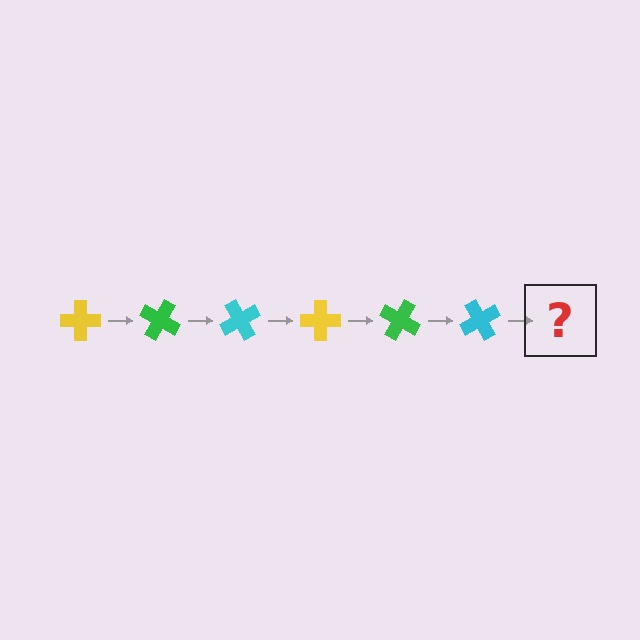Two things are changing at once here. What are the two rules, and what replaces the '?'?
The two rules are that it rotates 30 degrees each step and the color cycles through yellow, green, and cyan. The '?' should be a yellow cross, rotated 180 degrees from the start.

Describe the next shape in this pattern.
It should be a yellow cross, rotated 180 degrees from the start.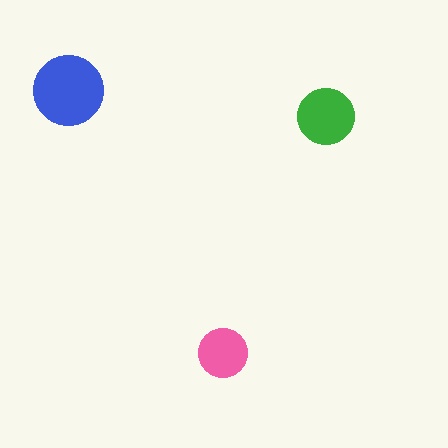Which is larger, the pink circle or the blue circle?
The blue one.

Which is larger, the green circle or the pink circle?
The green one.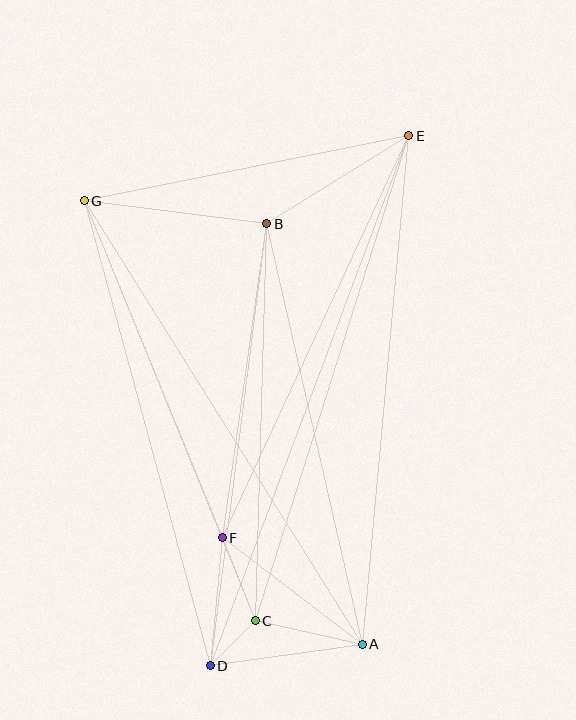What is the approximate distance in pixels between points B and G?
The distance between B and G is approximately 184 pixels.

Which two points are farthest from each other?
Points D and E are farthest from each other.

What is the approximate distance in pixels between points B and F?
The distance between B and F is approximately 317 pixels.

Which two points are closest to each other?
Points C and D are closest to each other.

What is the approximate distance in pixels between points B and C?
The distance between B and C is approximately 397 pixels.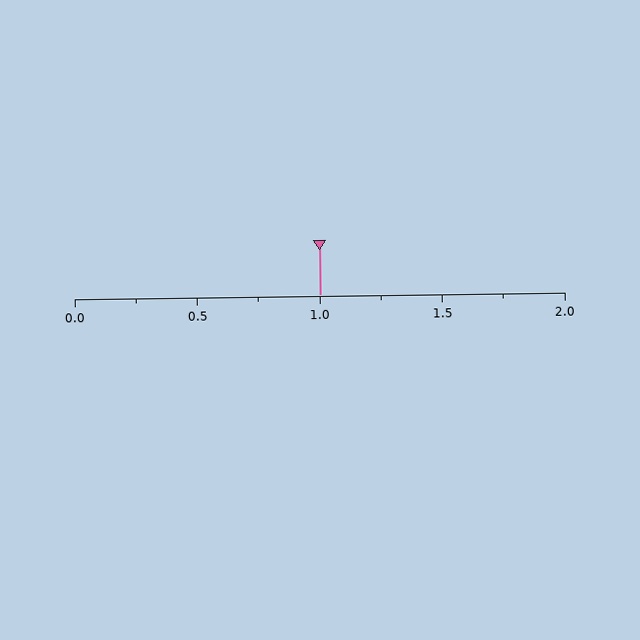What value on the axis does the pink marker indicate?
The marker indicates approximately 1.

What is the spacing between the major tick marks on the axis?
The major ticks are spaced 0.5 apart.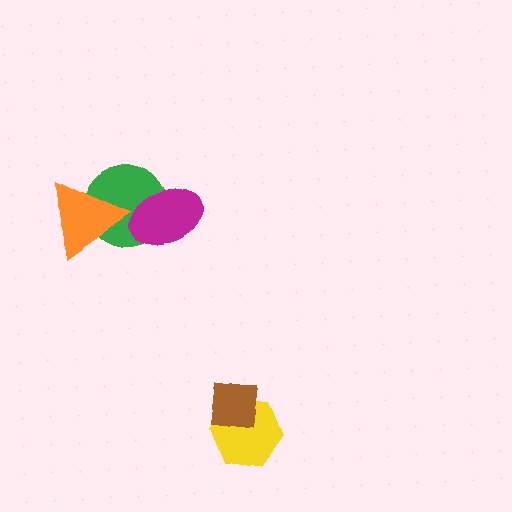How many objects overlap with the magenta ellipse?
1 object overlaps with the magenta ellipse.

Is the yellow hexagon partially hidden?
Yes, it is partially covered by another shape.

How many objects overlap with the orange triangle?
1 object overlaps with the orange triangle.